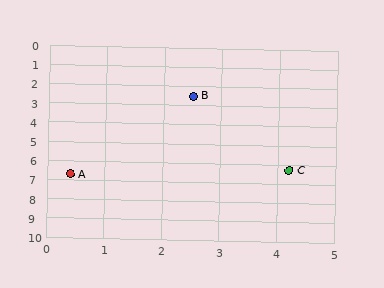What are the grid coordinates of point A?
Point A is at approximately (0.4, 6.7).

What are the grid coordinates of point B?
Point B is at approximately (2.5, 2.5).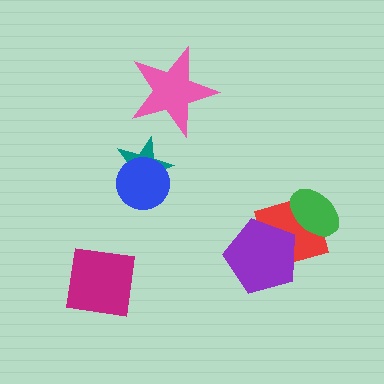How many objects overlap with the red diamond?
2 objects overlap with the red diamond.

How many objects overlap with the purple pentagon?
1 object overlaps with the purple pentagon.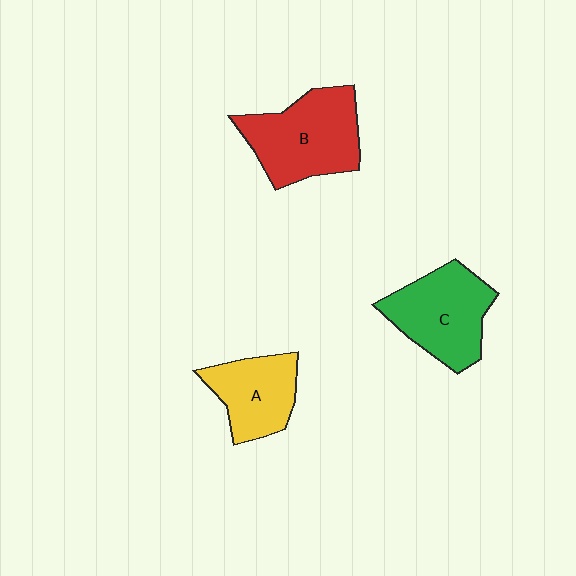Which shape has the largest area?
Shape B (red).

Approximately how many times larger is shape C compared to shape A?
Approximately 1.3 times.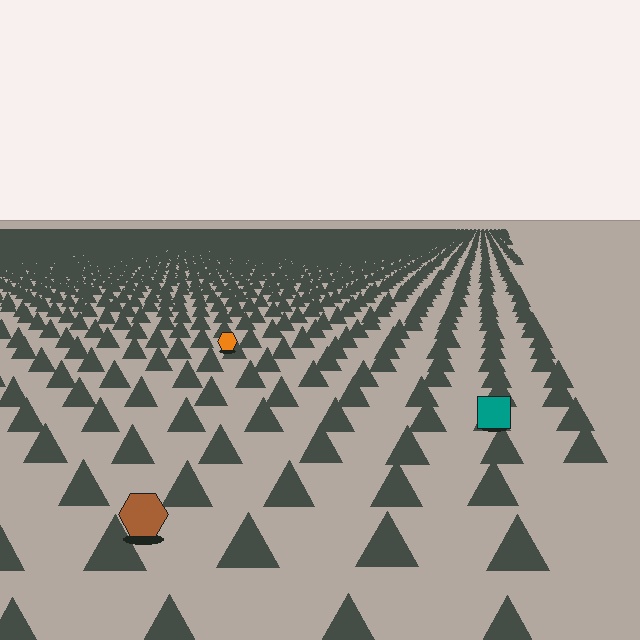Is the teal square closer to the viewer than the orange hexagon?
Yes. The teal square is closer — you can tell from the texture gradient: the ground texture is coarser near it.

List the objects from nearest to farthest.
From nearest to farthest: the brown hexagon, the teal square, the orange hexagon.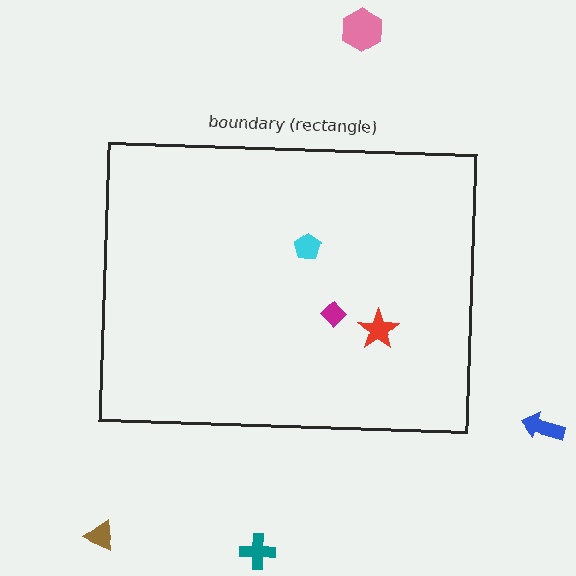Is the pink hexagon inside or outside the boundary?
Outside.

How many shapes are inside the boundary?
3 inside, 4 outside.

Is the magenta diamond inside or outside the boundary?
Inside.